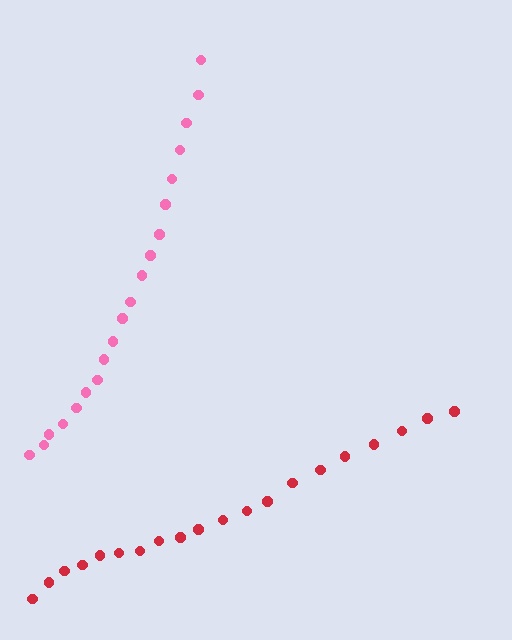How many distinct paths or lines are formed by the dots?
There are 2 distinct paths.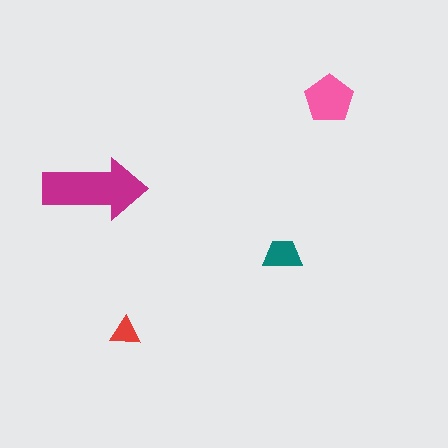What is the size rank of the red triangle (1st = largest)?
4th.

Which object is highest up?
The pink pentagon is topmost.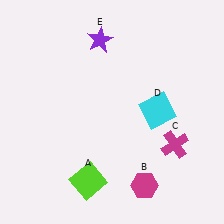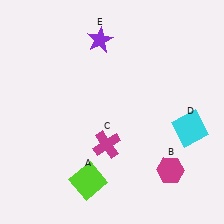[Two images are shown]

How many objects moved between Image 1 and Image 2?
3 objects moved between the two images.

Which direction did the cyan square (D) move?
The cyan square (D) moved right.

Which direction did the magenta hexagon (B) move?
The magenta hexagon (B) moved right.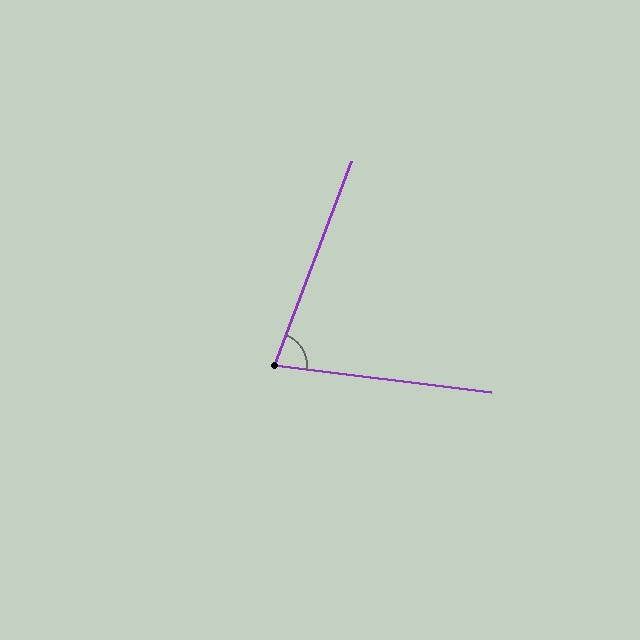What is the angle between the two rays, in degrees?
Approximately 76 degrees.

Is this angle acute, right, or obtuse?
It is acute.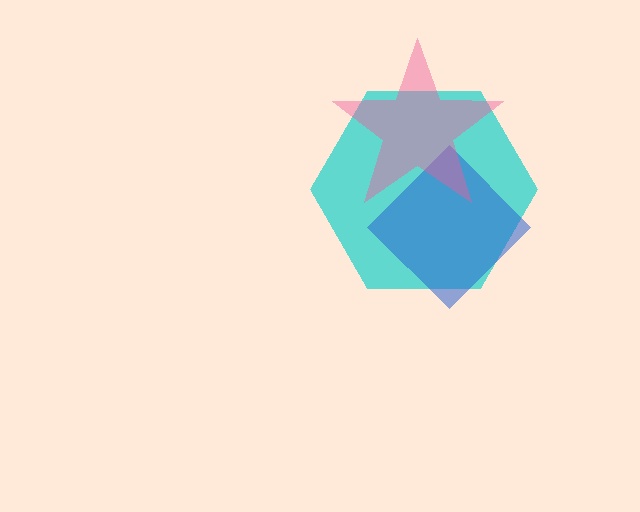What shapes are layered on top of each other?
The layered shapes are: a cyan hexagon, a blue diamond, a pink star.